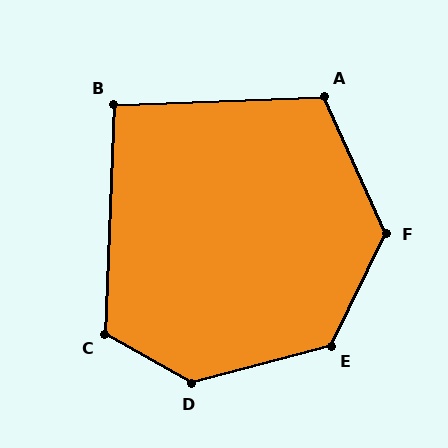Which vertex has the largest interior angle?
D, at approximately 136 degrees.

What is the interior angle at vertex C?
Approximately 117 degrees (obtuse).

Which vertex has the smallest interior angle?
B, at approximately 94 degrees.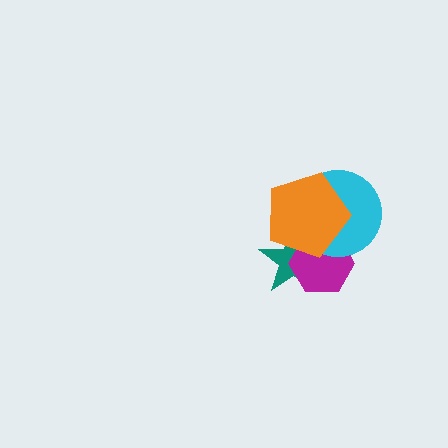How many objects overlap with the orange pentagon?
3 objects overlap with the orange pentagon.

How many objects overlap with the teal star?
3 objects overlap with the teal star.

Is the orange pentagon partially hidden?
No, no other shape covers it.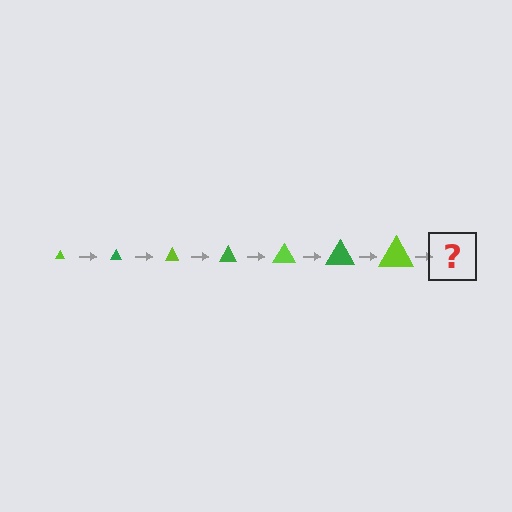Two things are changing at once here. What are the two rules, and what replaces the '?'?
The two rules are that the triangle grows larger each step and the color cycles through lime and green. The '?' should be a green triangle, larger than the previous one.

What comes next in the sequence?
The next element should be a green triangle, larger than the previous one.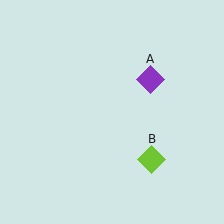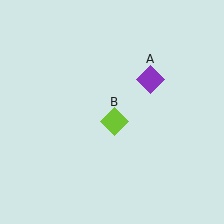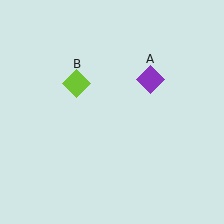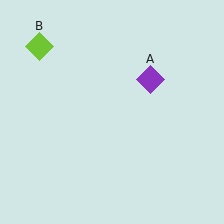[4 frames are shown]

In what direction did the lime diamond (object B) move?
The lime diamond (object B) moved up and to the left.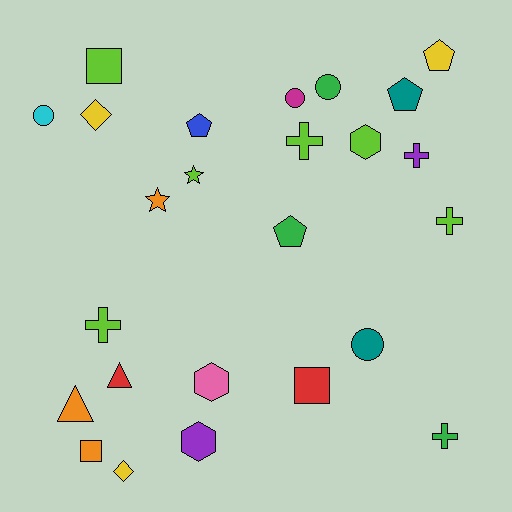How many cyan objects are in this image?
There is 1 cyan object.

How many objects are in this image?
There are 25 objects.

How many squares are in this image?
There are 3 squares.